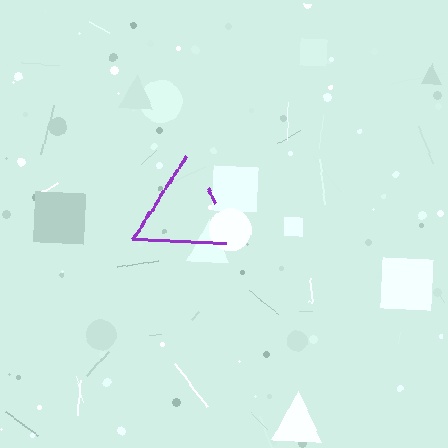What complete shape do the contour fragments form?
The contour fragments form a triangle.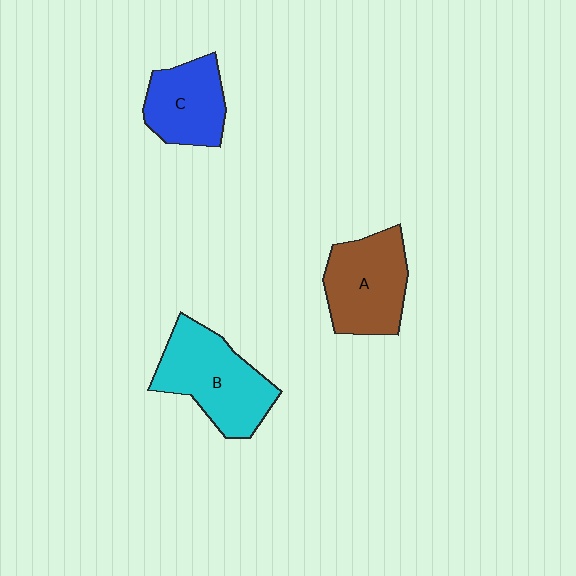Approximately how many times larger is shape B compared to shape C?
Approximately 1.4 times.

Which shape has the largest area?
Shape B (cyan).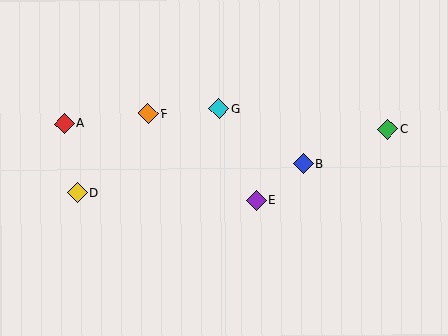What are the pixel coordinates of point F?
Point F is at (148, 113).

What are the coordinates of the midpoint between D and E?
The midpoint between D and E is at (167, 197).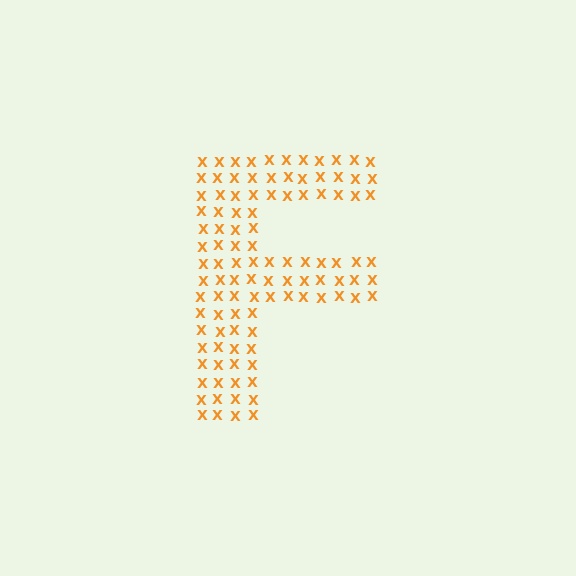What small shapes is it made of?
It is made of small letter X's.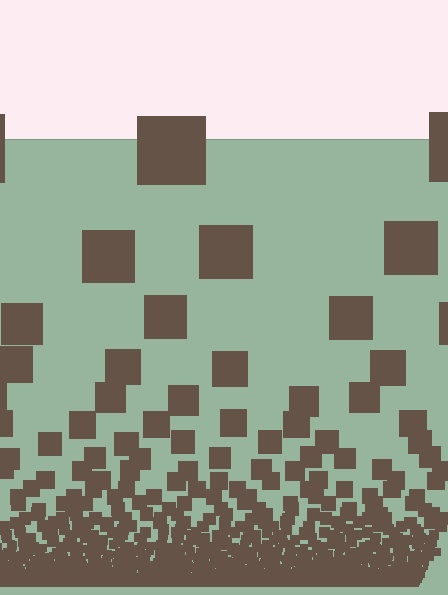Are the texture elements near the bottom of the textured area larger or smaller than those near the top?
Smaller. The gradient is inverted — elements near the bottom are smaller and denser.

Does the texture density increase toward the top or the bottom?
Density increases toward the bottom.